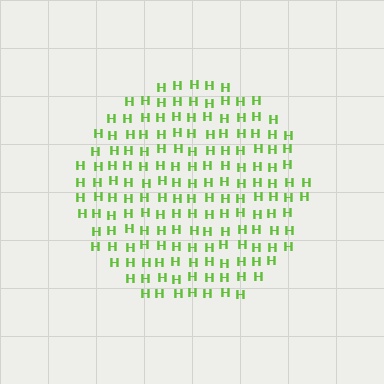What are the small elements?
The small elements are letter H's.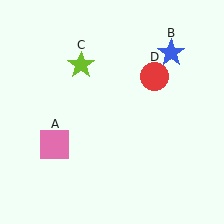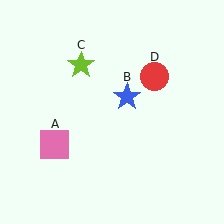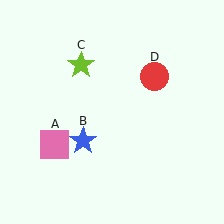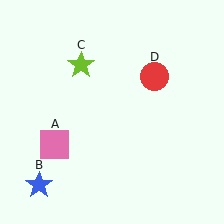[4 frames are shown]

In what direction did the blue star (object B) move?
The blue star (object B) moved down and to the left.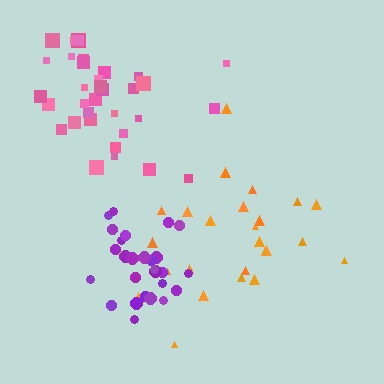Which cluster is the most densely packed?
Purple.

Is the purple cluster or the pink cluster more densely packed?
Purple.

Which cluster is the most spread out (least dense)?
Orange.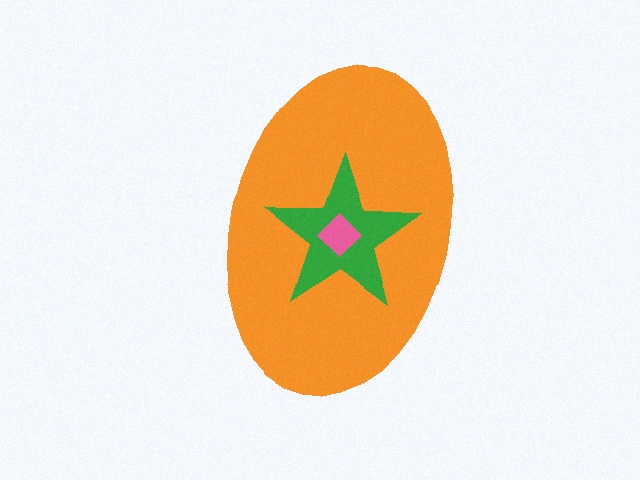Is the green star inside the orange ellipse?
Yes.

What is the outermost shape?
The orange ellipse.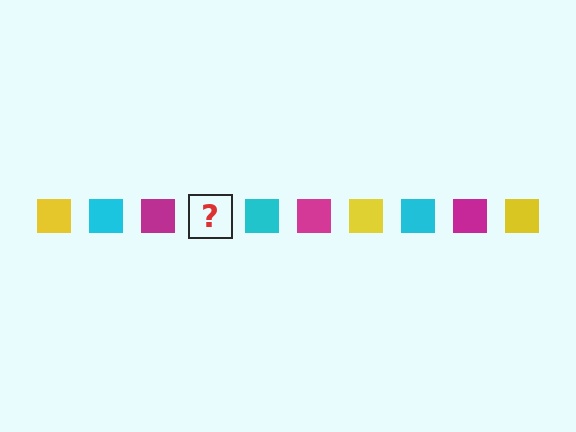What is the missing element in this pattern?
The missing element is a yellow square.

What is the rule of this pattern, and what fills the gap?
The rule is that the pattern cycles through yellow, cyan, magenta squares. The gap should be filled with a yellow square.